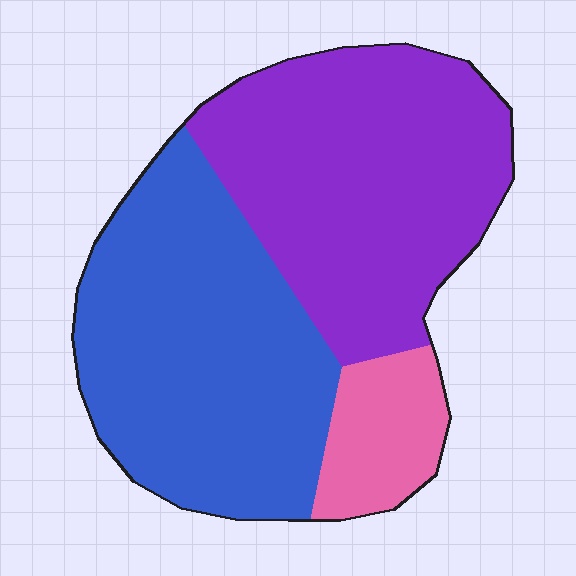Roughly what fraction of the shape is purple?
Purple takes up between a third and a half of the shape.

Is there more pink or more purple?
Purple.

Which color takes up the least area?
Pink, at roughly 10%.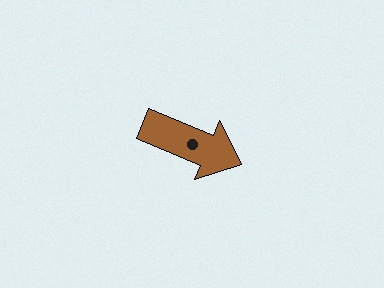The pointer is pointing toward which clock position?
Roughly 4 o'clock.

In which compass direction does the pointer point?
East.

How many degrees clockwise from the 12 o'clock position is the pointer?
Approximately 112 degrees.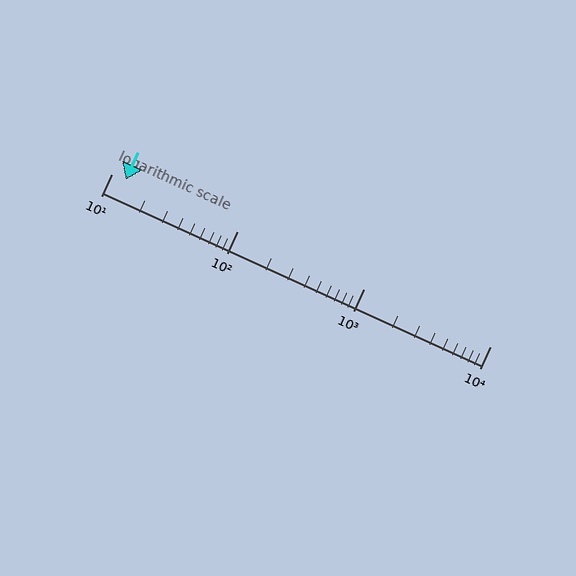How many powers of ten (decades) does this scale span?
The scale spans 3 decades, from 10 to 10000.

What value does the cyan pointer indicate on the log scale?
The pointer indicates approximately 13.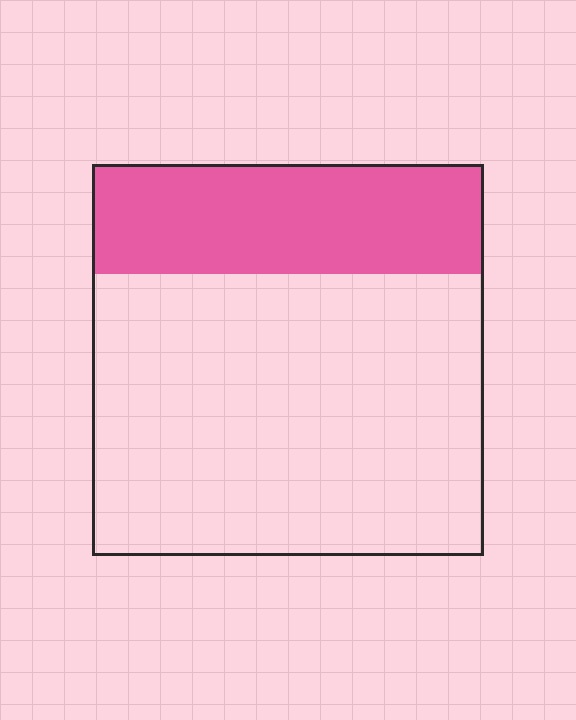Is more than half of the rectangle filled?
No.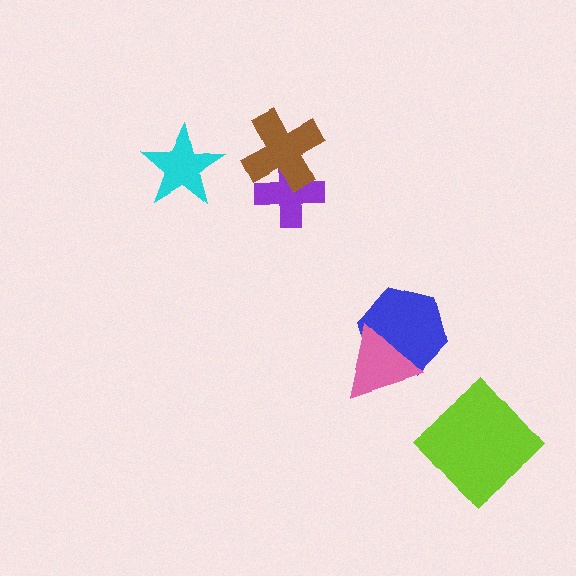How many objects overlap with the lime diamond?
0 objects overlap with the lime diamond.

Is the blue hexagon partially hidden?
Yes, it is partially covered by another shape.